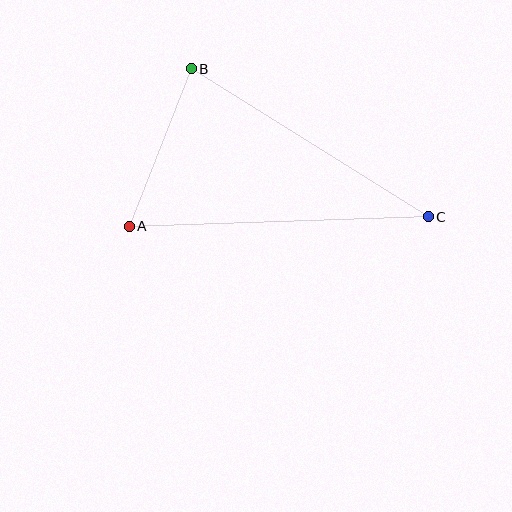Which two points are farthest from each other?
Points A and C are farthest from each other.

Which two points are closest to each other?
Points A and B are closest to each other.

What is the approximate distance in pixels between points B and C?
The distance between B and C is approximately 279 pixels.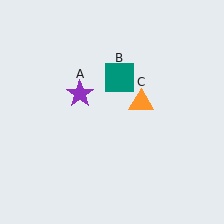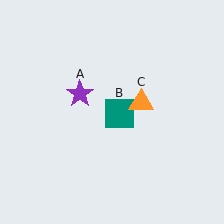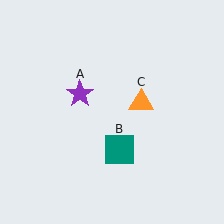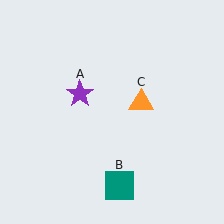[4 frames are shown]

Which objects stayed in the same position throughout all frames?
Purple star (object A) and orange triangle (object C) remained stationary.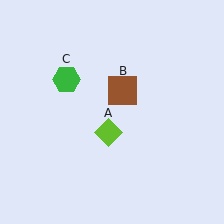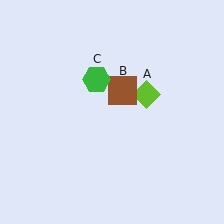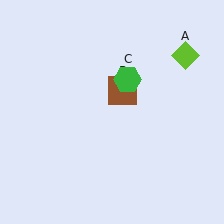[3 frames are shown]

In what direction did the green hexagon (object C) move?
The green hexagon (object C) moved right.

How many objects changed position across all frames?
2 objects changed position: lime diamond (object A), green hexagon (object C).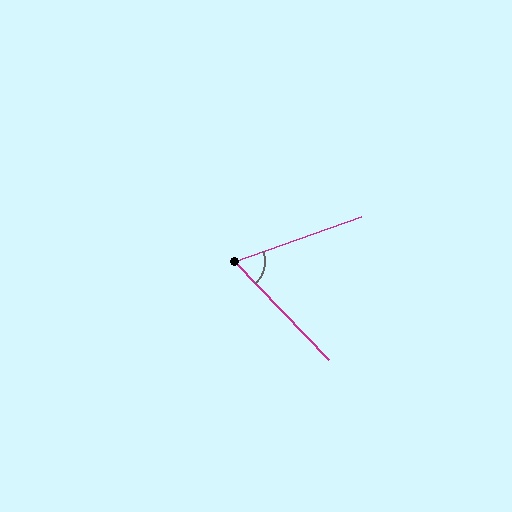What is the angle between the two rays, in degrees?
Approximately 66 degrees.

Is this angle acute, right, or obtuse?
It is acute.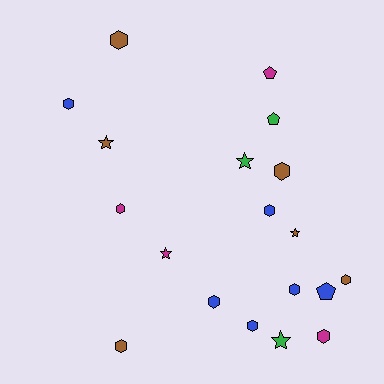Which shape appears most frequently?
Hexagon, with 11 objects.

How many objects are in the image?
There are 19 objects.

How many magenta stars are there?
There is 1 magenta star.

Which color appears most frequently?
Brown, with 6 objects.